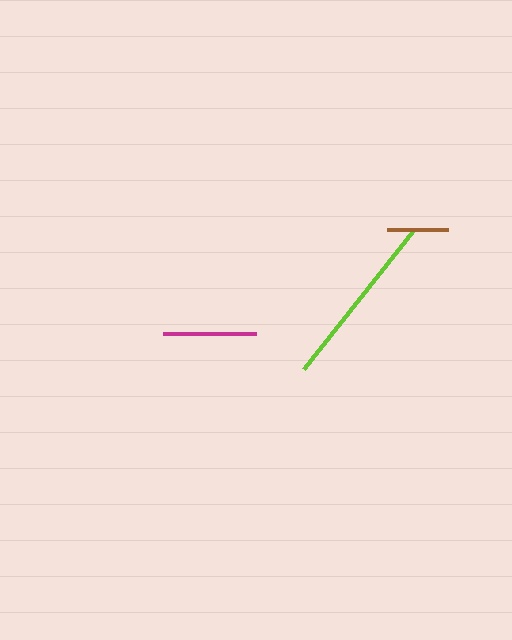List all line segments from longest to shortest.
From longest to shortest: lime, magenta, brown.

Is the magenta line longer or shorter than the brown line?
The magenta line is longer than the brown line.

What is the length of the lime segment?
The lime segment is approximately 178 pixels long.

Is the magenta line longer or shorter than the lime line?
The lime line is longer than the magenta line.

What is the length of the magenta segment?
The magenta segment is approximately 92 pixels long.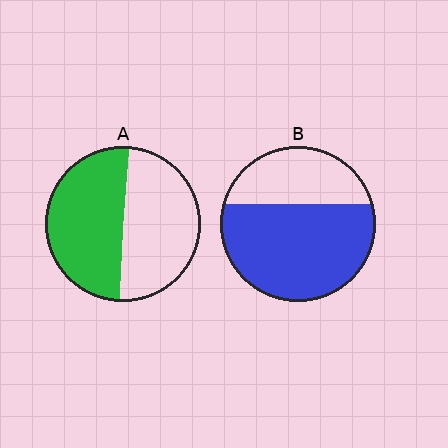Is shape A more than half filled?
Roughly half.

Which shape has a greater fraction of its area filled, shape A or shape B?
Shape B.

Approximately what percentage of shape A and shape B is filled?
A is approximately 50% and B is approximately 65%.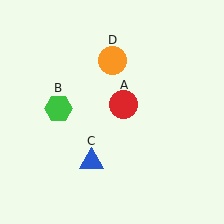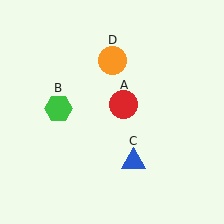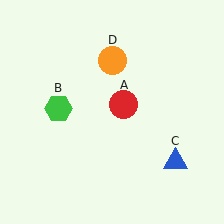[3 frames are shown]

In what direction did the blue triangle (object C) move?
The blue triangle (object C) moved right.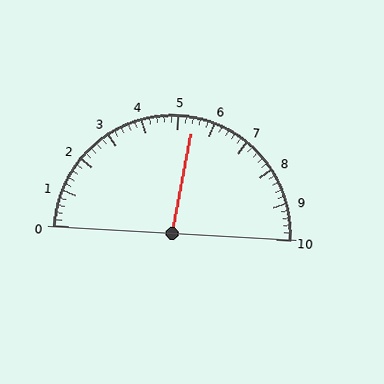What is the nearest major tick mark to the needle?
The nearest major tick mark is 5.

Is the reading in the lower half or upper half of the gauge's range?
The reading is in the upper half of the range (0 to 10).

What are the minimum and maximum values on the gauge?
The gauge ranges from 0 to 10.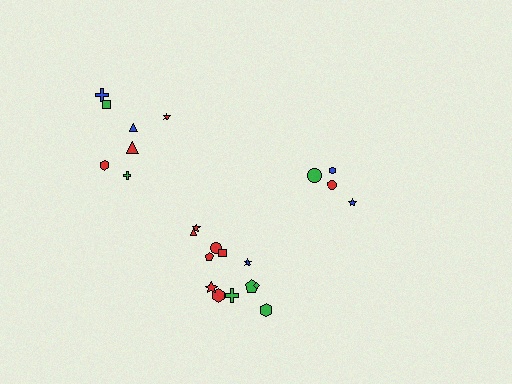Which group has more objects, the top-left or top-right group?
The top-left group.